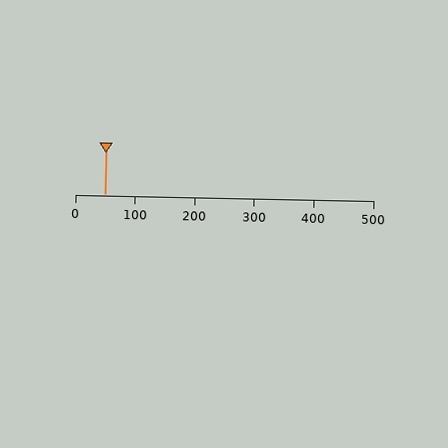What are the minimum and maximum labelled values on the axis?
The axis runs from 0 to 500.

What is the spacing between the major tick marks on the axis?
The major ticks are spaced 100 apart.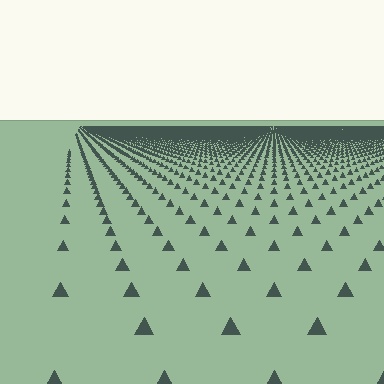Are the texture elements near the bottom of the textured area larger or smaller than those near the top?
Larger. Near the bottom, elements are closer to the viewer and appear at a bigger on-screen size.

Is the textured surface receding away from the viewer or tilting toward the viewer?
The surface is receding away from the viewer. Texture elements get smaller and denser toward the top.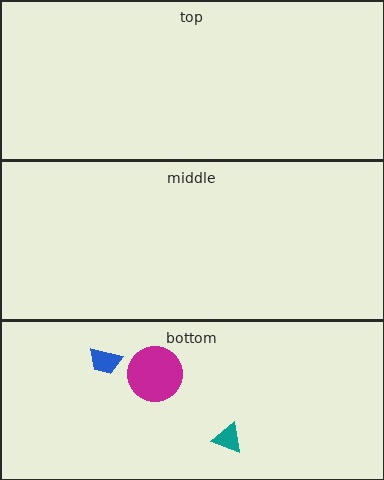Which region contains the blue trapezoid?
The bottom region.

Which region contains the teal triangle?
The bottom region.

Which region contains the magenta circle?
The bottom region.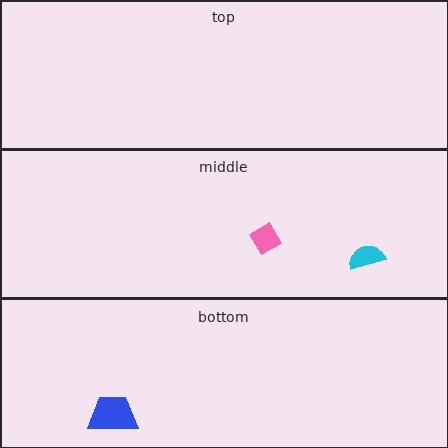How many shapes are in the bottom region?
1.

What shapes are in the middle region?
The pink diamond, the cyan semicircle.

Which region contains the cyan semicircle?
The middle region.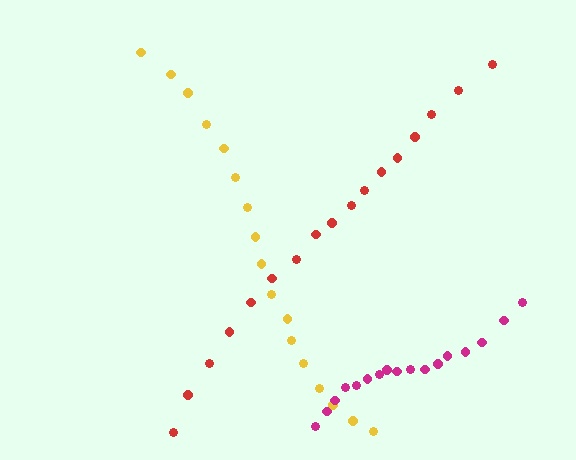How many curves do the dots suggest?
There are 3 distinct paths.